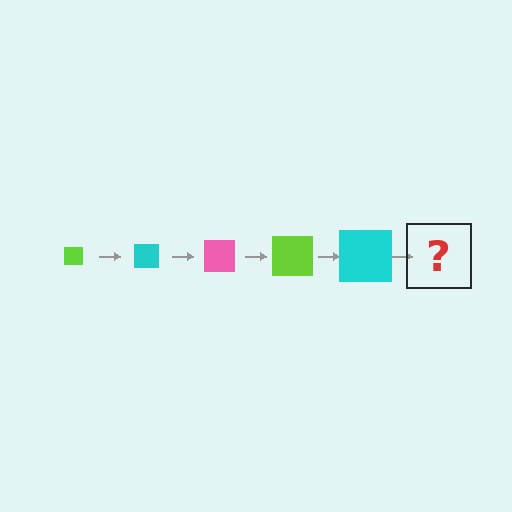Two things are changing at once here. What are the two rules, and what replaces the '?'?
The two rules are that the square grows larger each step and the color cycles through lime, cyan, and pink. The '?' should be a pink square, larger than the previous one.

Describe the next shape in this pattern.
It should be a pink square, larger than the previous one.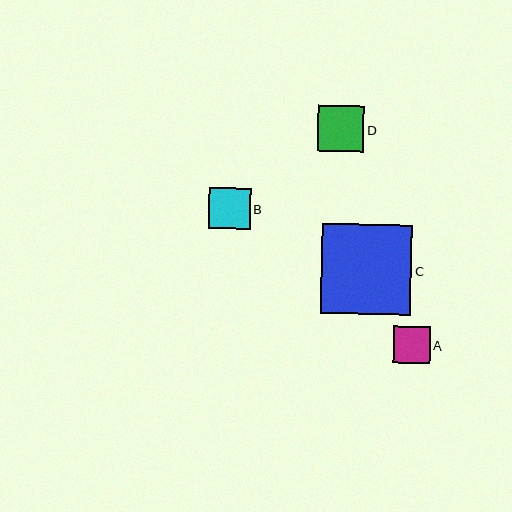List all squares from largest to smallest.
From largest to smallest: C, D, B, A.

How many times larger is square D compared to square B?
Square D is approximately 1.1 times the size of square B.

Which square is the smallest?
Square A is the smallest with a size of approximately 36 pixels.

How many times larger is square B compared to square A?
Square B is approximately 1.1 times the size of square A.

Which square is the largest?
Square C is the largest with a size of approximately 90 pixels.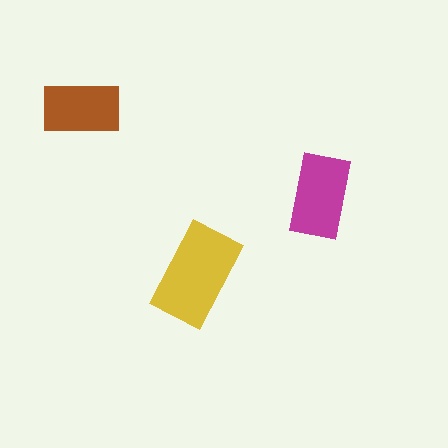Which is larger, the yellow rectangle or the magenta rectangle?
The yellow one.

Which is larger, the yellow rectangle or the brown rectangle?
The yellow one.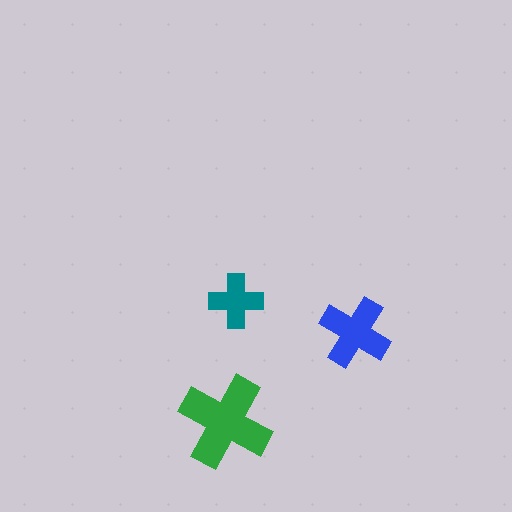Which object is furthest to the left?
The green cross is leftmost.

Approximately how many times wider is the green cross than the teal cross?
About 1.5 times wider.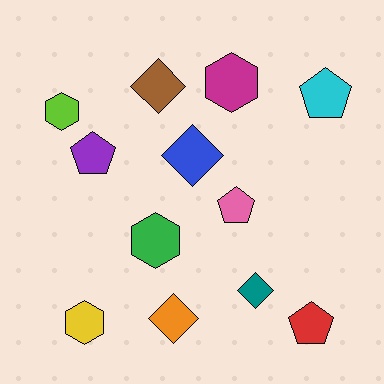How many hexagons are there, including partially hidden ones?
There are 4 hexagons.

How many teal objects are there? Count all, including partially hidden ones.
There is 1 teal object.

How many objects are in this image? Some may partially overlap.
There are 12 objects.